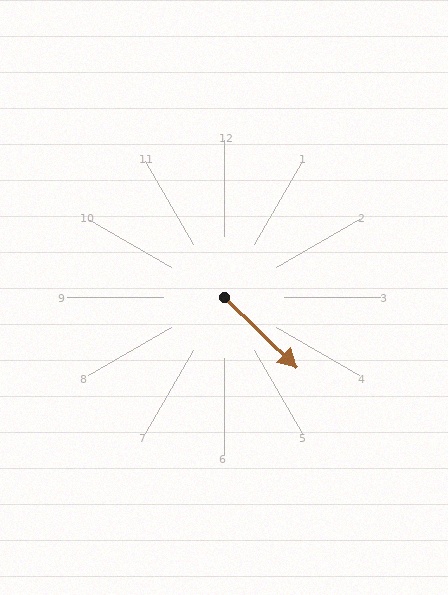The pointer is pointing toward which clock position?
Roughly 4 o'clock.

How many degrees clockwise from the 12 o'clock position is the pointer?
Approximately 134 degrees.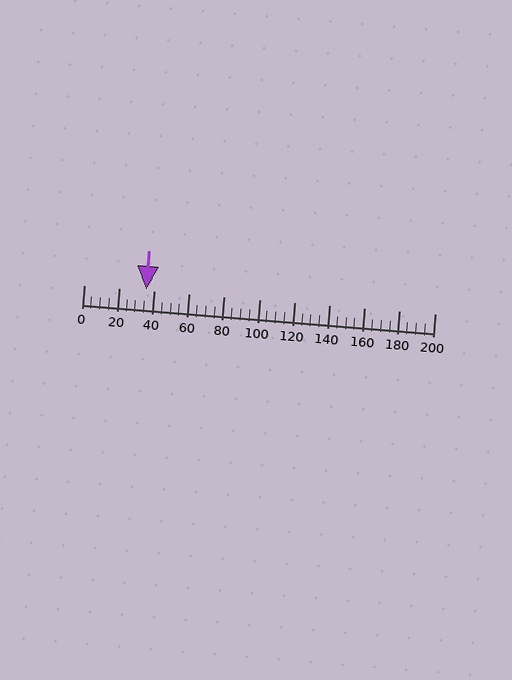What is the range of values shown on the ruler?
The ruler shows values from 0 to 200.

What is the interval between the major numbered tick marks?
The major tick marks are spaced 20 units apart.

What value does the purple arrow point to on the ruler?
The purple arrow points to approximately 36.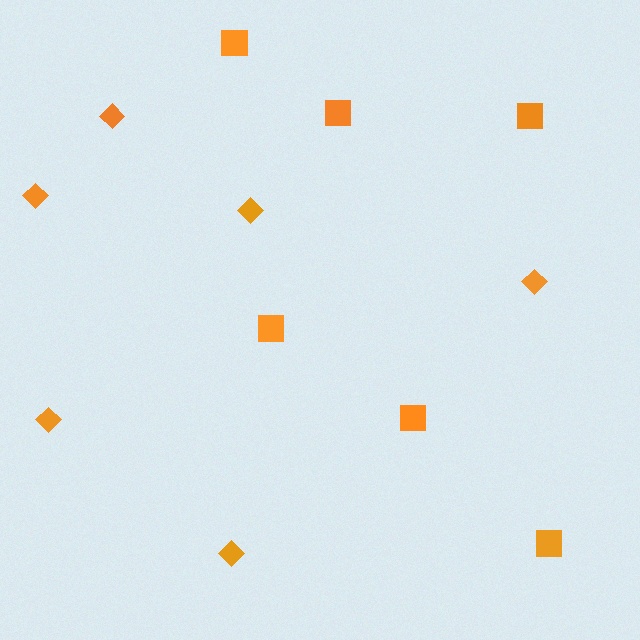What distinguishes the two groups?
There are 2 groups: one group of diamonds (6) and one group of squares (6).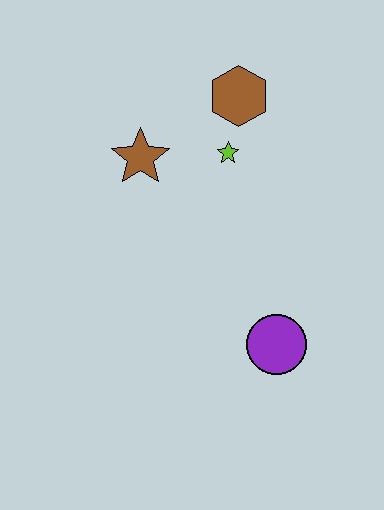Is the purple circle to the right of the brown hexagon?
Yes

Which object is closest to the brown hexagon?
The lime star is closest to the brown hexagon.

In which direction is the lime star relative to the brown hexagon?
The lime star is below the brown hexagon.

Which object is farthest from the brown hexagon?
The purple circle is farthest from the brown hexagon.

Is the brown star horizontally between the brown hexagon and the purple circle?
No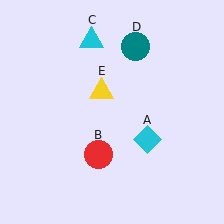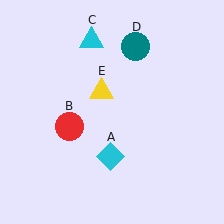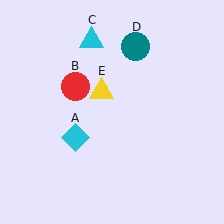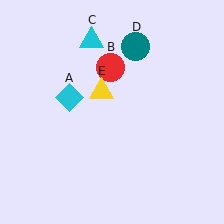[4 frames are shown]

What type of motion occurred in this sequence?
The cyan diamond (object A), red circle (object B) rotated clockwise around the center of the scene.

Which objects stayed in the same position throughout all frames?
Cyan triangle (object C) and teal circle (object D) and yellow triangle (object E) remained stationary.